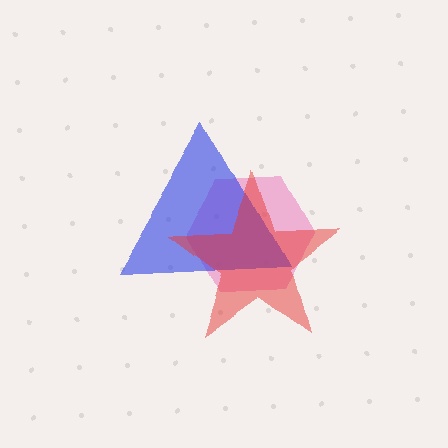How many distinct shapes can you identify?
There are 3 distinct shapes: a pink hexagon, a blue triangle, a red star.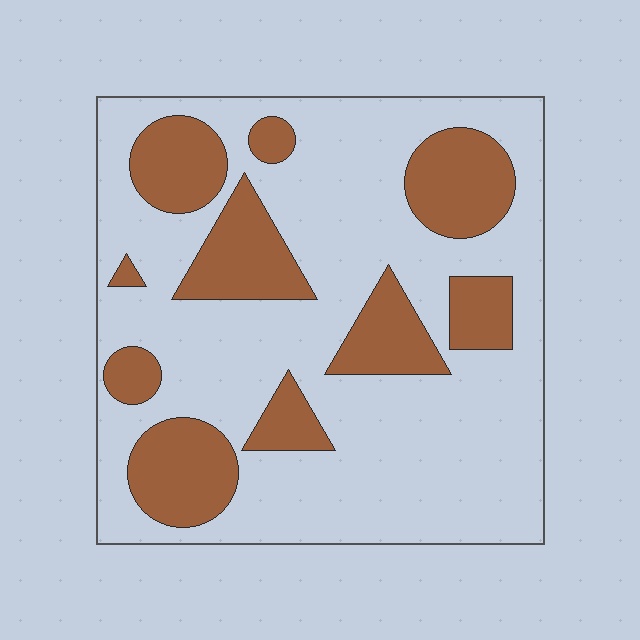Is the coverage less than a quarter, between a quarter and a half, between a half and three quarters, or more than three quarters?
Between a quarter and a half.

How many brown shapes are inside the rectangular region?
10.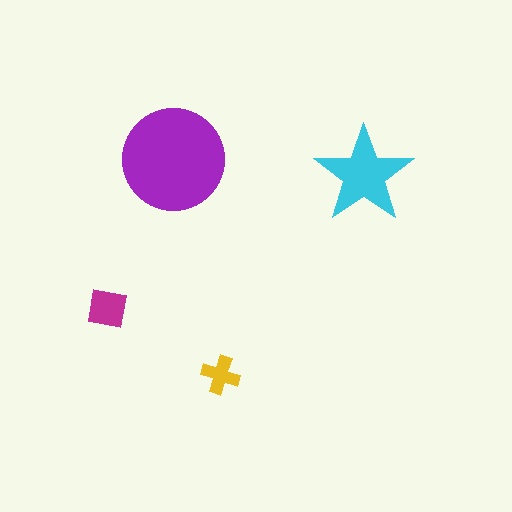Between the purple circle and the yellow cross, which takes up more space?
The purple circle.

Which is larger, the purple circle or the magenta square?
The purple circle.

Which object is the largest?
The purple circle.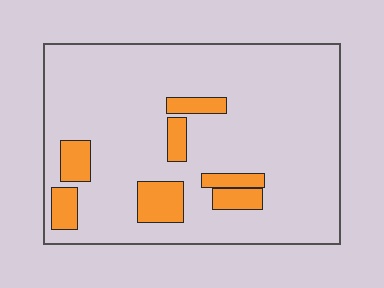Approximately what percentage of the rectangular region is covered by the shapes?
Approximately 15%.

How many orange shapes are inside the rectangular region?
7.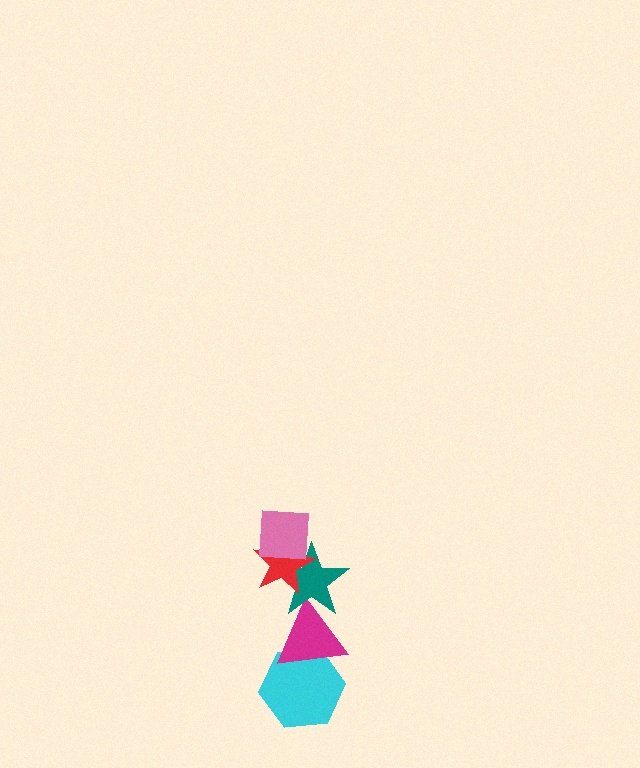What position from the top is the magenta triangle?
The magenta triangle is 4th from the top.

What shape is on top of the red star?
The pink square is on top of the red star.